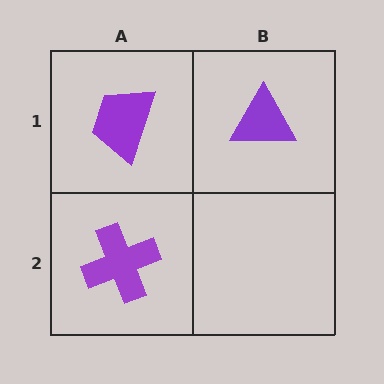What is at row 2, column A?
A purple cross.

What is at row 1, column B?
A purple triangle.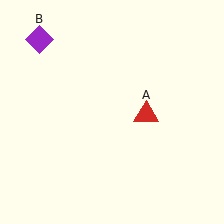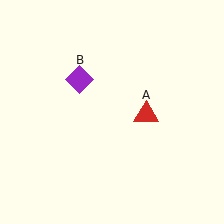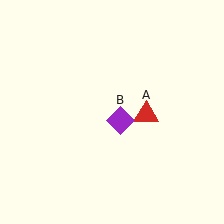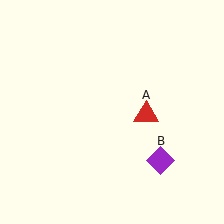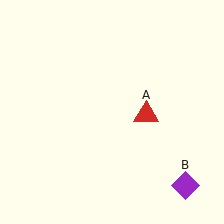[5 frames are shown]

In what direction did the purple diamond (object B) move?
The purple diamond (object B) moved down and to the right.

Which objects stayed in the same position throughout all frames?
Red triangle (object A) remained stationary.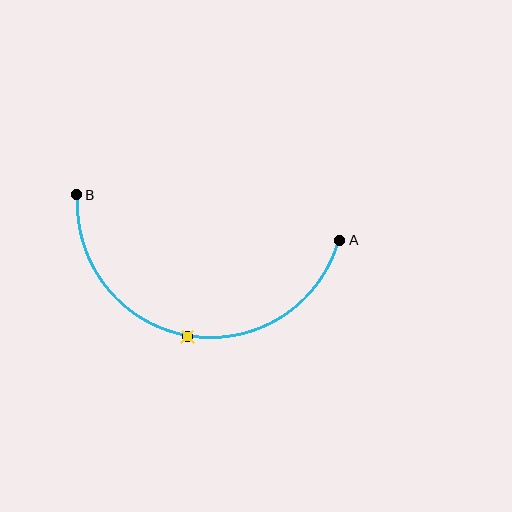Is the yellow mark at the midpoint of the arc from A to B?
Yes. The yellow mark lies on the arc at equal arc-length from both A and B — it is the arc midpoint.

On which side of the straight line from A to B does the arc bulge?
The arc bulges below the straight line connecting A and B.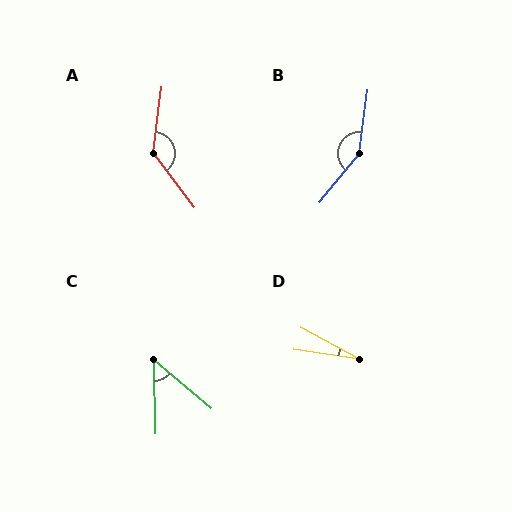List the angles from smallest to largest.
D (20°), C (49°), A (136°), B (149°).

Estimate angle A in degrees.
Approximately 136 degrees.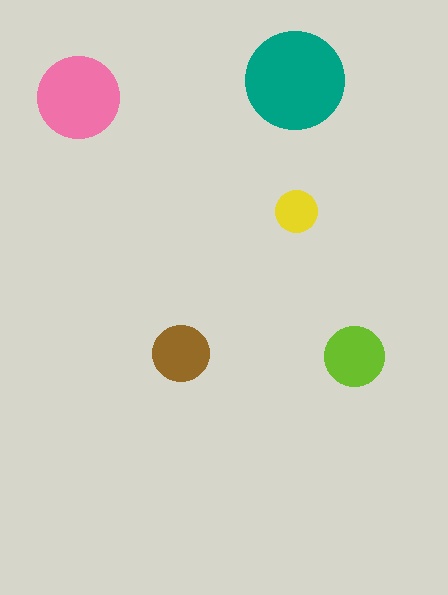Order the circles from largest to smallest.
the teal one, the pink one, the lime one, the brown one, the yellow one.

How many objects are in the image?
There are 5 objects in the image.